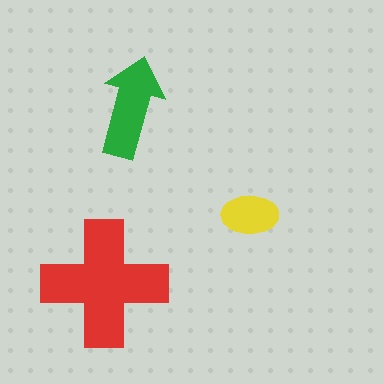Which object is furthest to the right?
The yellow ellipse is rightmost.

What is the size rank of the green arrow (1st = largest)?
2nd.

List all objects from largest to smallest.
The red cross, the green arrow, the yellow ellipse.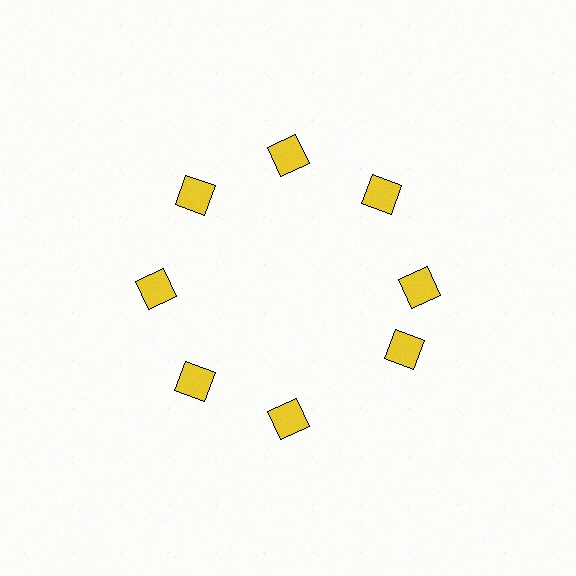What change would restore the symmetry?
The symmetry would be restored by rotating it back into even spacing with its neighbors so that all 8 squares sit at equal angles and equal distance from the center.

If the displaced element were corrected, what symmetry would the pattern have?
It would have 8-fold rotational symmetry — the pattern would map onto itself every 45 degrees.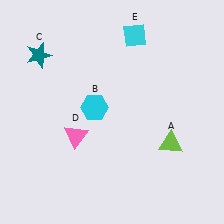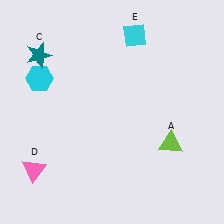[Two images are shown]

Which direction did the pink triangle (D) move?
The pink triangle (D) moved left.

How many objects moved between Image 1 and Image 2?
2 objects moved between the two images.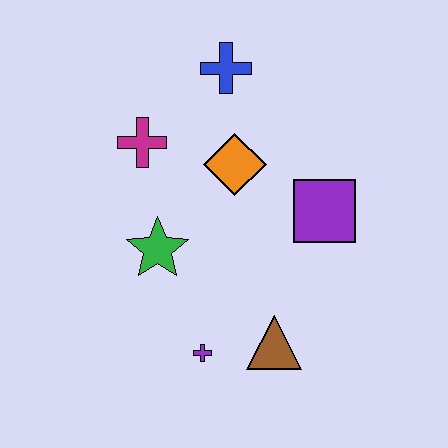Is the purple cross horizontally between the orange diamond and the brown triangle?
No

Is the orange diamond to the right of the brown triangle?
No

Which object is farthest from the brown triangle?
The blue cross is farthest from the brown triangle.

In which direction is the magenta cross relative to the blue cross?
The magenta cross is to the left of the blue cross.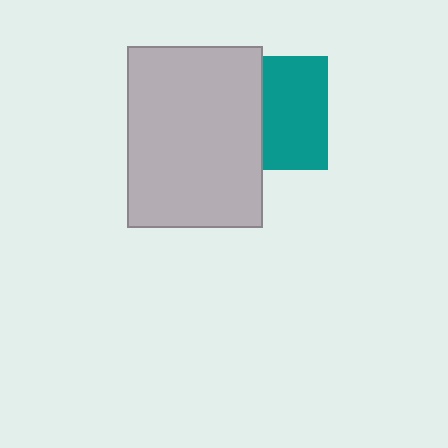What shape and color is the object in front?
The object in front is a light gray rectangle.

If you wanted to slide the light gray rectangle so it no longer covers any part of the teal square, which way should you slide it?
Slide it left — that is the most direct way to separate the two shapes.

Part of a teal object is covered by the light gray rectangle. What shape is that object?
It is a square.